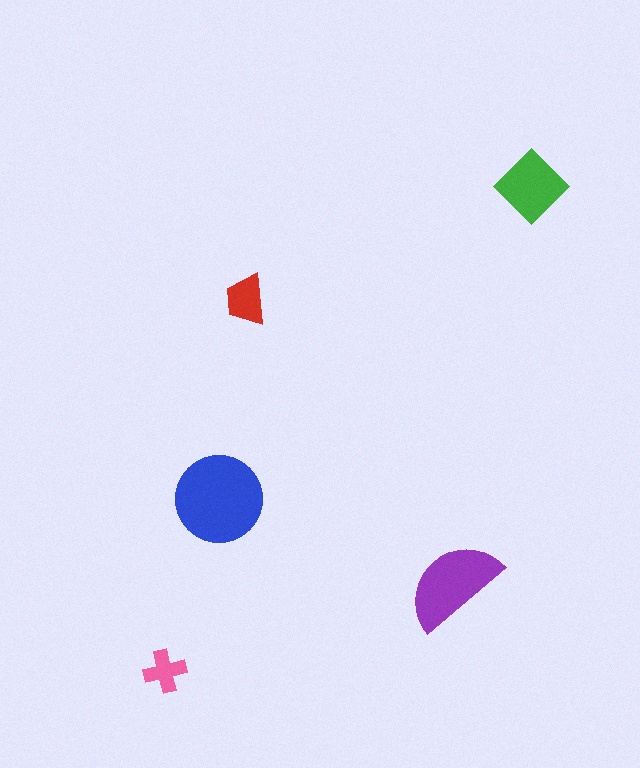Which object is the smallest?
The pink cross.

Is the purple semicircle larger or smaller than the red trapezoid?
Larger.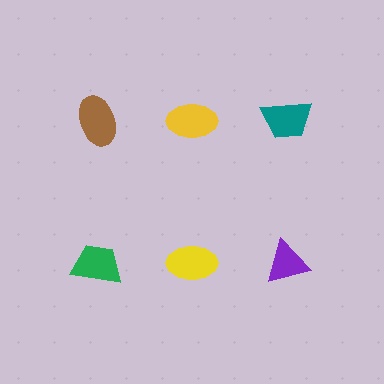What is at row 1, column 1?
A brown ellipse.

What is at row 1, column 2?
A yellow ellipse.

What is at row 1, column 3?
A teal trapezoid.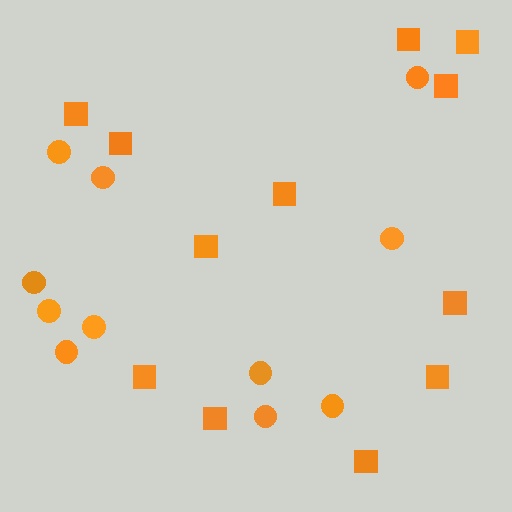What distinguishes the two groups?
There are 2 groups: one group of circles (11) and one group of squares (12).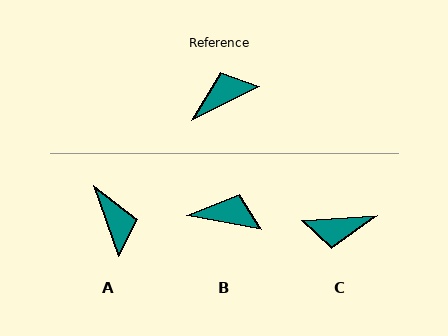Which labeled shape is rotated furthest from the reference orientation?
C, about 157 degrees away.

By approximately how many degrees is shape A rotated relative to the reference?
Approximately 97 degrees clockwise.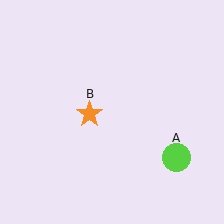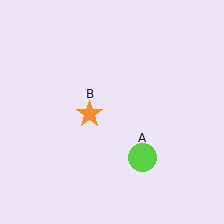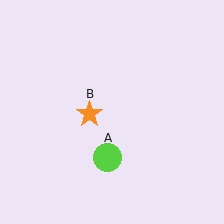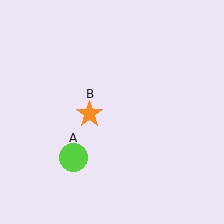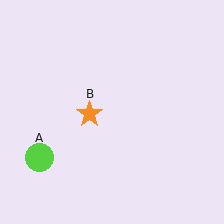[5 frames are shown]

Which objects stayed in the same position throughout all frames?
Orange star (object B) remained stationary.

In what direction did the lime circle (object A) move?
The lime circle (object A) moved left.